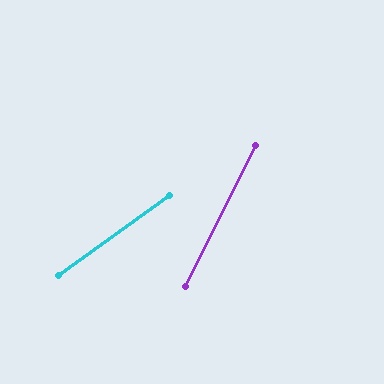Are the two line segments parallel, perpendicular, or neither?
Neither parallel nor perpendicular — they differ by about 28°.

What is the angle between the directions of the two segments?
Approximately 28 degrees.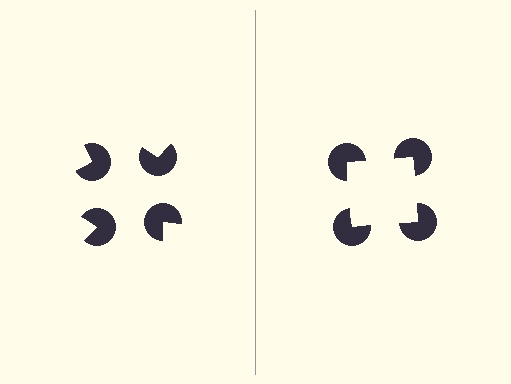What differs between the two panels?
The pac-man discs are positioned identically on both sides; only the wedge orientations differ. On the right they align to a square; on the left they are misaligned.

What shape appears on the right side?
An illusory square.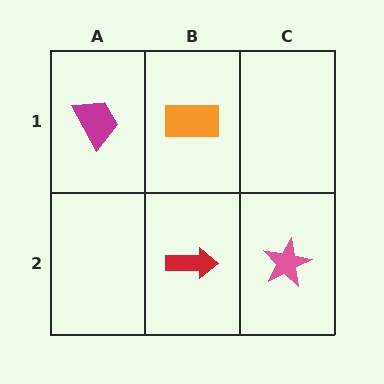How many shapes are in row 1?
2 shapes.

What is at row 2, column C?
A pink star.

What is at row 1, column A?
A magenta trapezoid.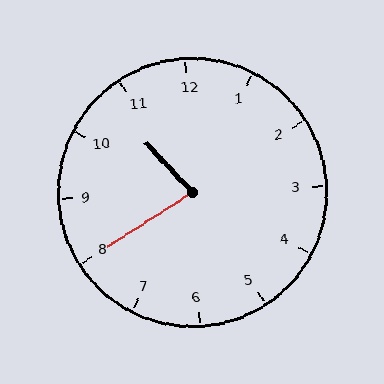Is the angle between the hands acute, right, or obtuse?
It is acute.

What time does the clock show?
10:40.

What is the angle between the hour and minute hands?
Approximately 80 degrees.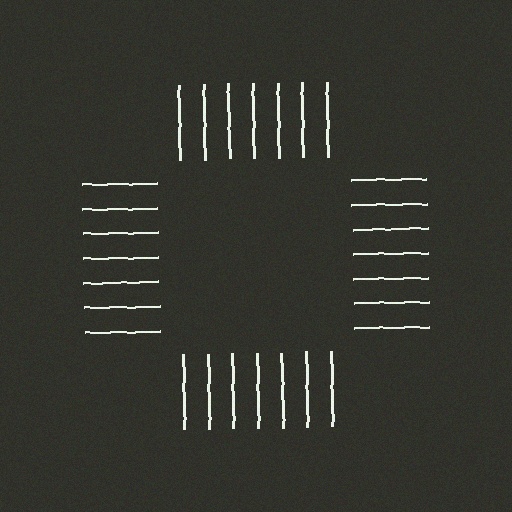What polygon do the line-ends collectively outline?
An illusory square — the line segments terminate on its edges but no continuous stroke is drawn.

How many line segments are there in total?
28 — 7 along each of the 4 edges.